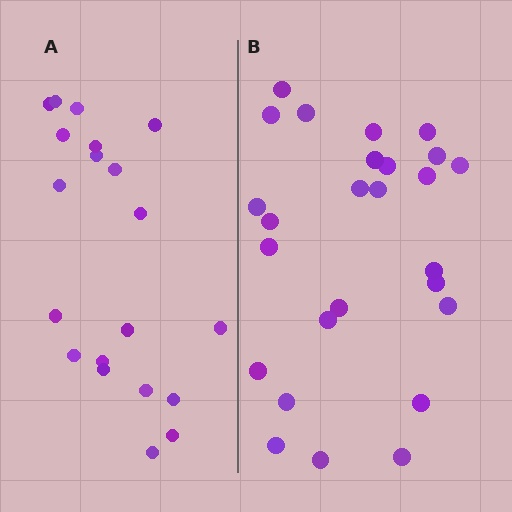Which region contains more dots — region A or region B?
Region B (the right region) has more dots.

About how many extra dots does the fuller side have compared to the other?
Region B has about 6 more dots than region A.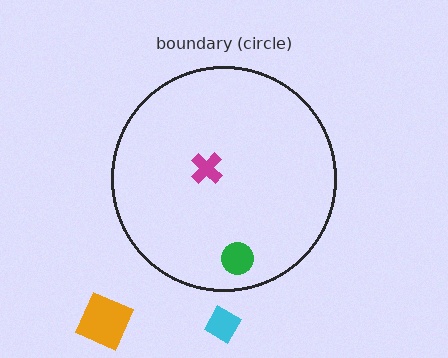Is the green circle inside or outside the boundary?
Inside.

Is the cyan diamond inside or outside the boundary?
Outside.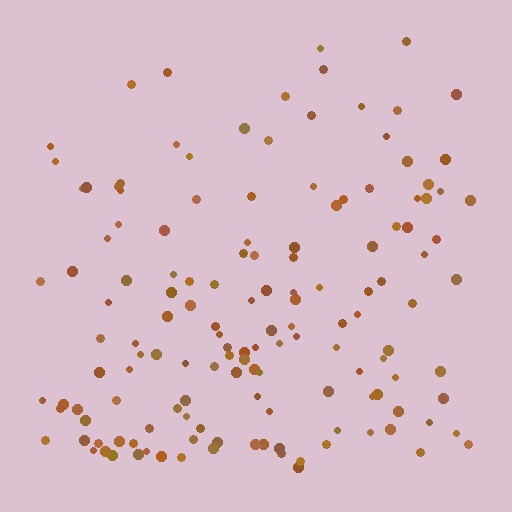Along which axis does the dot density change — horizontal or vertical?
Vertical.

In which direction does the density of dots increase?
From top to bottom, with the bottom side densest.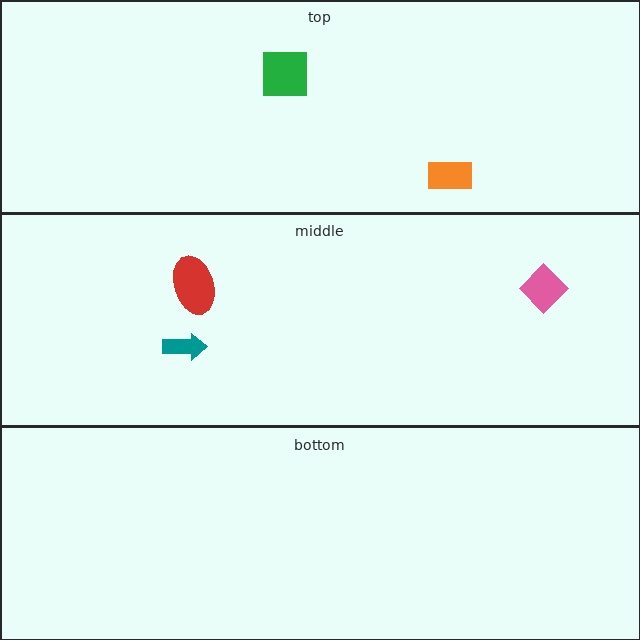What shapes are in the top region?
The orange rectangle, the green square.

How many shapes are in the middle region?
3.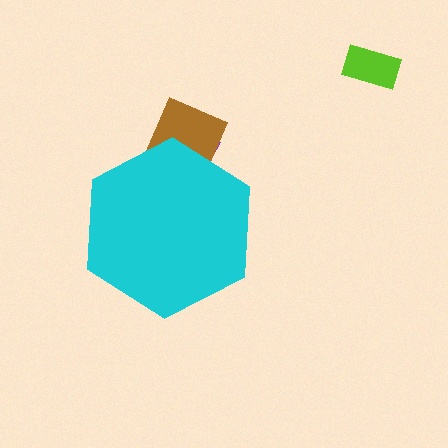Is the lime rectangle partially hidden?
No, the lime rectangle is fully visible.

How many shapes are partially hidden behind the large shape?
2 shapes are partially hidden.